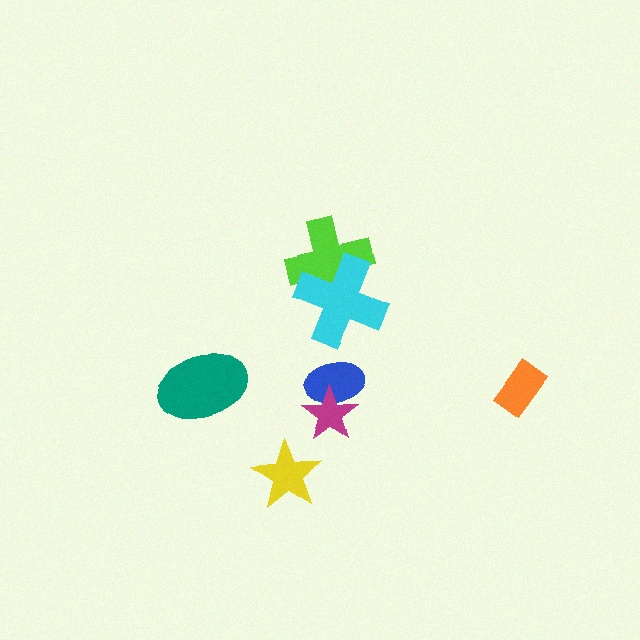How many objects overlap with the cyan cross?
1 object overlaps with the cyan cross.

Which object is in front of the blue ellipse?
The magenta star is in front of the blue ellipse.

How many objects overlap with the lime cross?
1 object overlaps with the lime cross.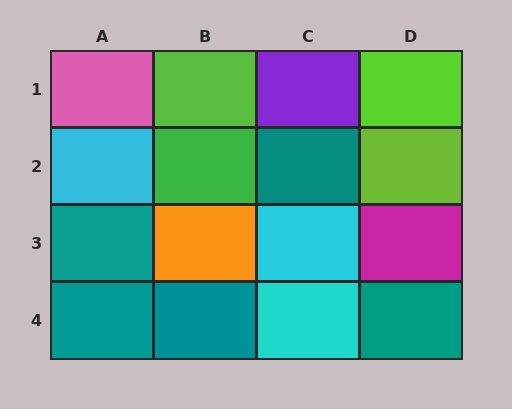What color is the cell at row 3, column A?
Teal.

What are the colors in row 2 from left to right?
Cyan, green, teal, lime.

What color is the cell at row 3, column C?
Cyan.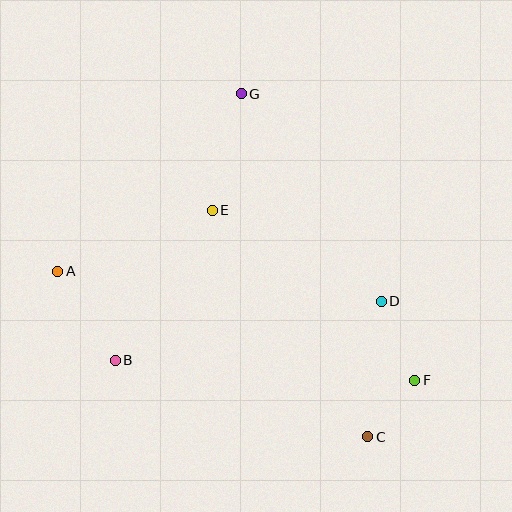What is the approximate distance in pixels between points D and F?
The distance between D and F is approximately 86 pixels.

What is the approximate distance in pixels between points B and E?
The distance between B and E is approximately 179 pixels.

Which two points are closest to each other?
Points C and F are closest to each other.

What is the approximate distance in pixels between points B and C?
The distance between B and C is approximately 264 pixels.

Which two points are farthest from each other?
Points A and F are farthest from each other.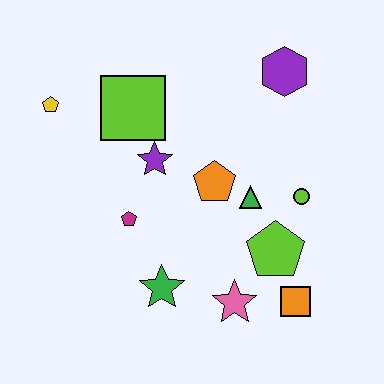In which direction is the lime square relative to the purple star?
The lime square is above the purple star.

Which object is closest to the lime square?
The purple star is closest to the lime square.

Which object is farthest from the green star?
The purple hexagon is farthest from the green star.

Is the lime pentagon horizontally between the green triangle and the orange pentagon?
No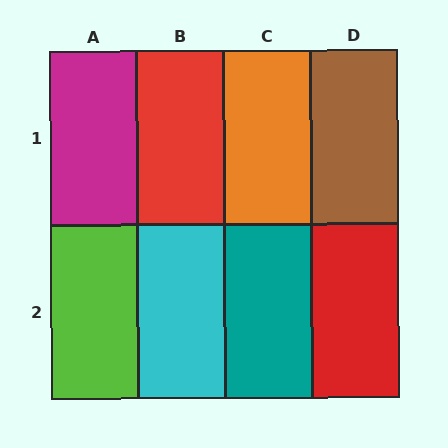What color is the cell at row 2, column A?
Lime.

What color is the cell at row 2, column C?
Teal.